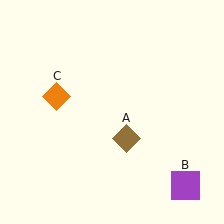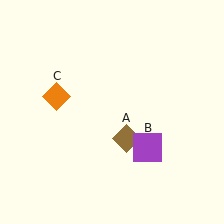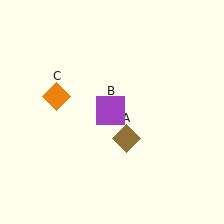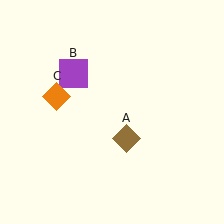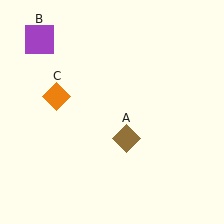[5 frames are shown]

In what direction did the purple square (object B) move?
The purple square (object B) moved up and to the left.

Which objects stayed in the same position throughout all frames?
Brown diamond (object A) and orange diamond (object C) remained stationary.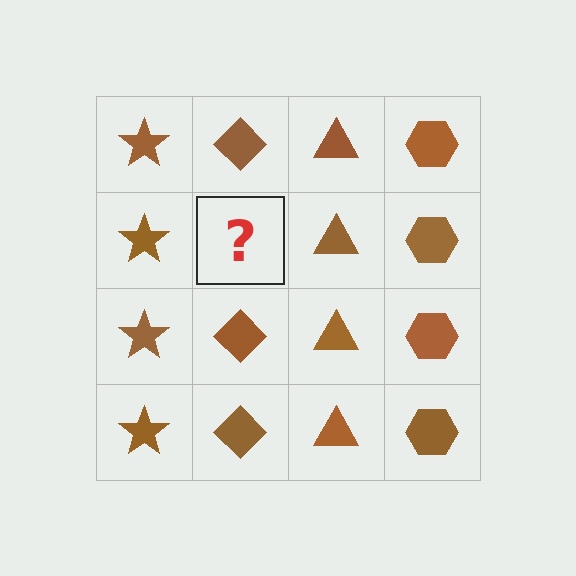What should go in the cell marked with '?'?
The missing cell should contain a brown diamond.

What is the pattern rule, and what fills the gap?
The rule is that each column has a consistent shape. The gap should be filled with a brown diamond.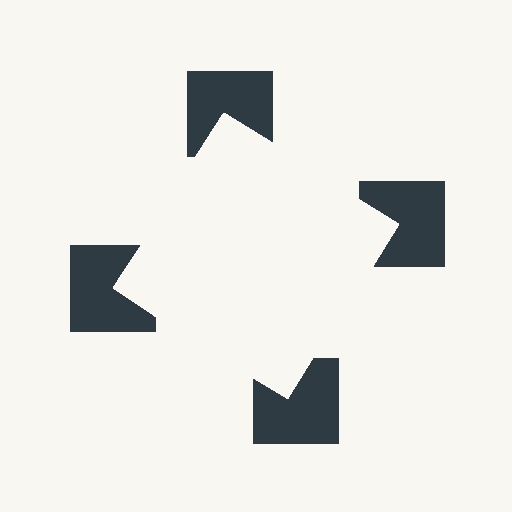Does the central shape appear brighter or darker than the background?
It typically appears slightly brighter than the background, even though no actual brightness change is drawn.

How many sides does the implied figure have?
4 sides.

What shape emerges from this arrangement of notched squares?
An illusory square — its edges are inferred from the aligned wedge cuts in the notched squares, not physically drawn.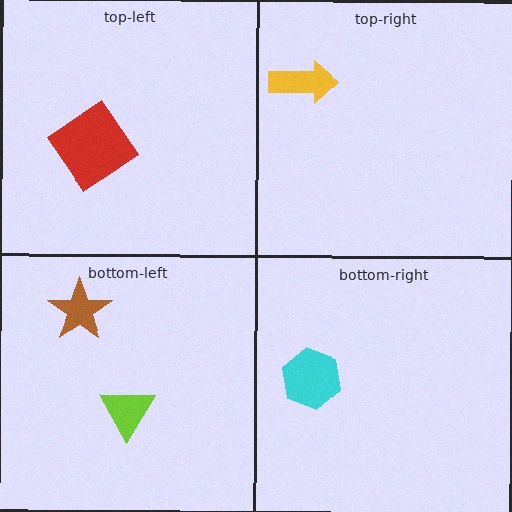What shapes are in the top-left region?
The red diamond.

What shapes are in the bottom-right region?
The cyan hexagon.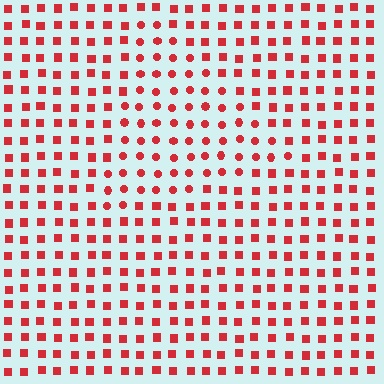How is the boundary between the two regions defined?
The boundary is defined by a change in element shape: circles inside vs. squares outside. All elements share the same color and spacing.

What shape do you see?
I see a triangle.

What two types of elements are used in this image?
The image uses circles inside the triangle region and squares outside it.